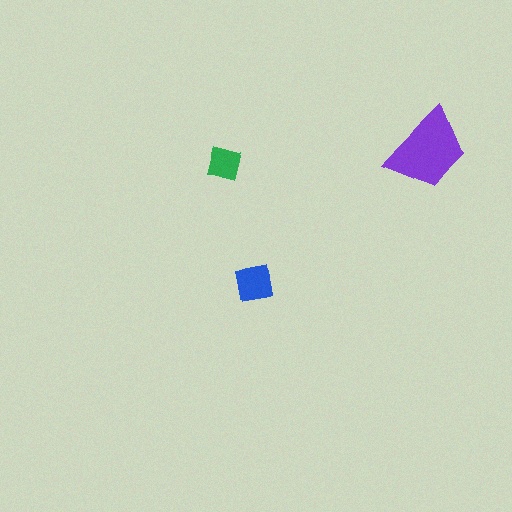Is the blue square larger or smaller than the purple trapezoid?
Smaller.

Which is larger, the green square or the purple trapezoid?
The purple trapezoid.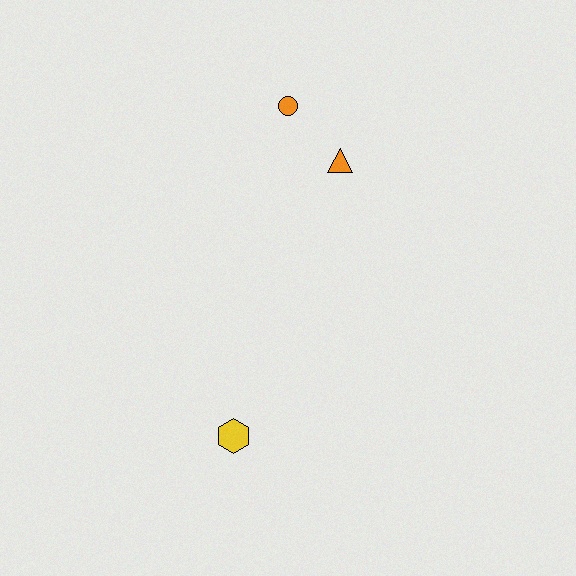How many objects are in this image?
There are 3 objects.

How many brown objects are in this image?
There are no brown objects.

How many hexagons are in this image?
There is 1 hexagon.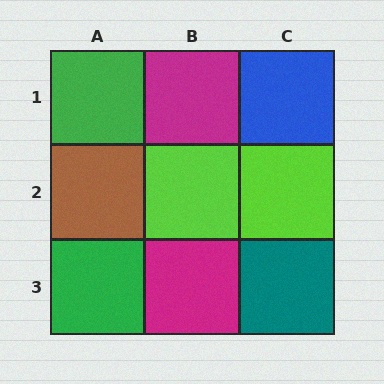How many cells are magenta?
2 cells are magenta.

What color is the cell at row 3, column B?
Magenta.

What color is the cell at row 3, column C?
Teal.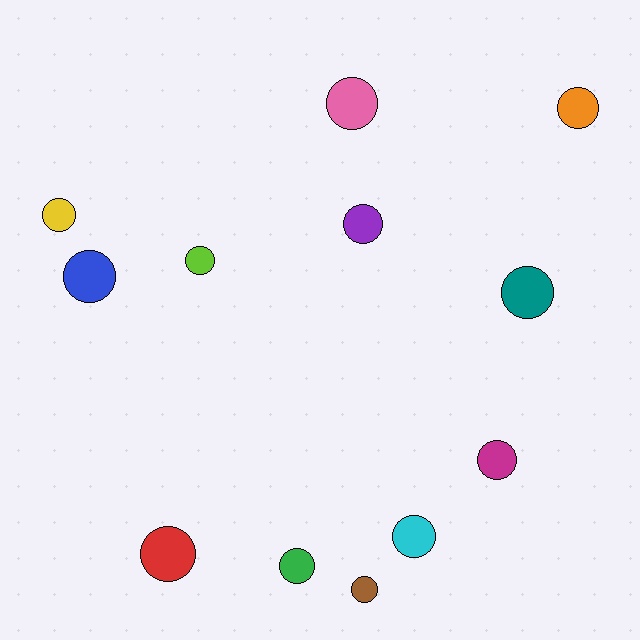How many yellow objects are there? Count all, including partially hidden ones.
There is 1 yellow object.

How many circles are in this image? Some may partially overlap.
There are 12 circles.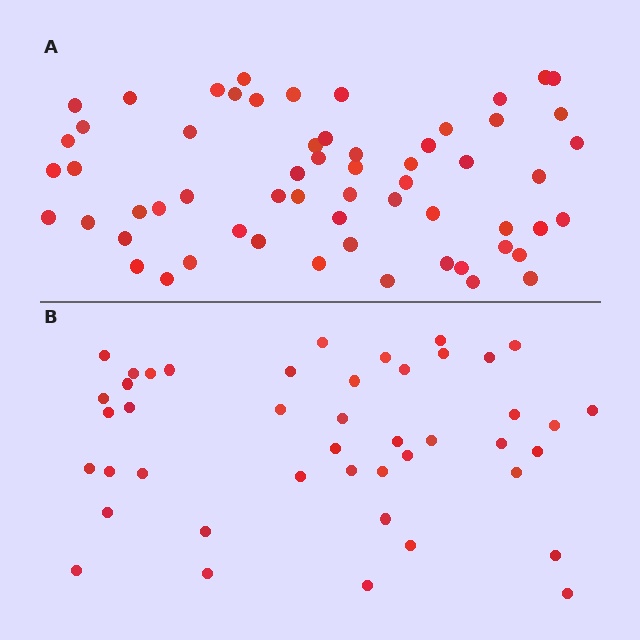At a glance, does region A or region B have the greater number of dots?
Region A (the top region) has more dots.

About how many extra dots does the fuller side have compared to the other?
Region A has approximately 15 more dots than region B.